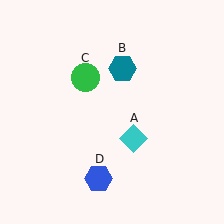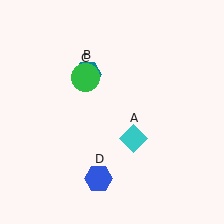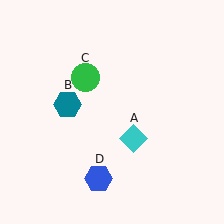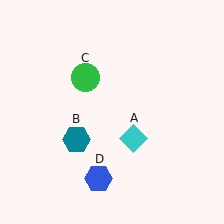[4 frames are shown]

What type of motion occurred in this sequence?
The teal hexagon (object B) rotated counterclockwise around the center of the scene.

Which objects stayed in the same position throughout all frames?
Cyan diamond (object A) and green circle (object C) and blue hexagon (object D) remained stationary.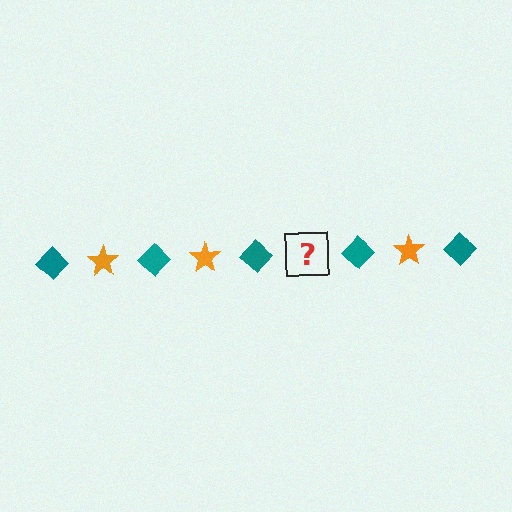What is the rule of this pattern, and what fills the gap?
The rule is that the pattern alternates between teal diamond and orange star. The gap should be filled with an orange star.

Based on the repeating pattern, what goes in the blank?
The blank should be an orange star.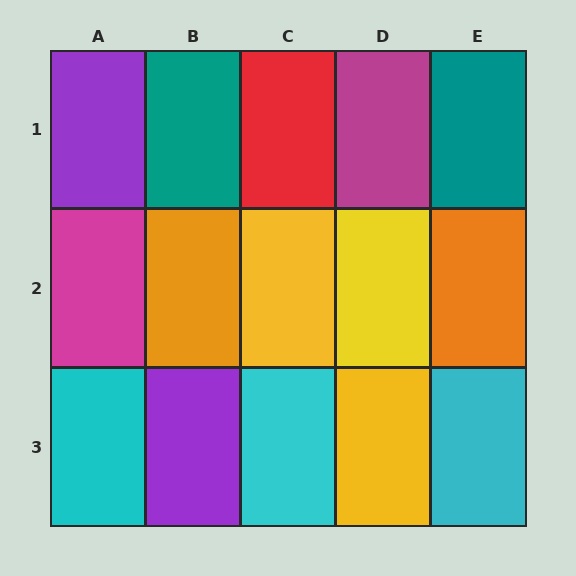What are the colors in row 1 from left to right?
Purple, teal, red, magenta, teal.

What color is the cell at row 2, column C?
Yellow.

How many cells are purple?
2 cells are purple.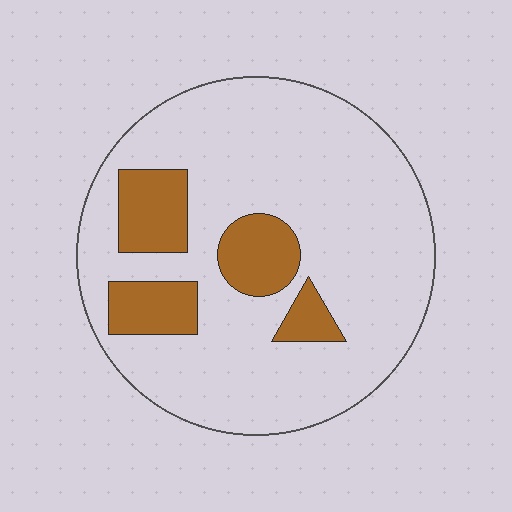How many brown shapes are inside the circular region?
4.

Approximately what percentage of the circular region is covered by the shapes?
Approximately 20%.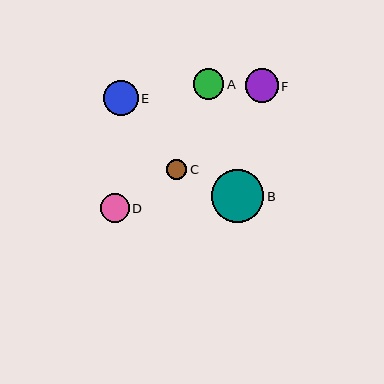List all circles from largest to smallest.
From largest to smallest: B, E, F, A, D, C.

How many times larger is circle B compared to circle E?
Circle B is approximately 1.5 times the size of circle E.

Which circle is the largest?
Circle B is the largest with a size of approximately 52 pixels.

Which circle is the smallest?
Circle C is the smallest with a size of approximately 21 pixels.